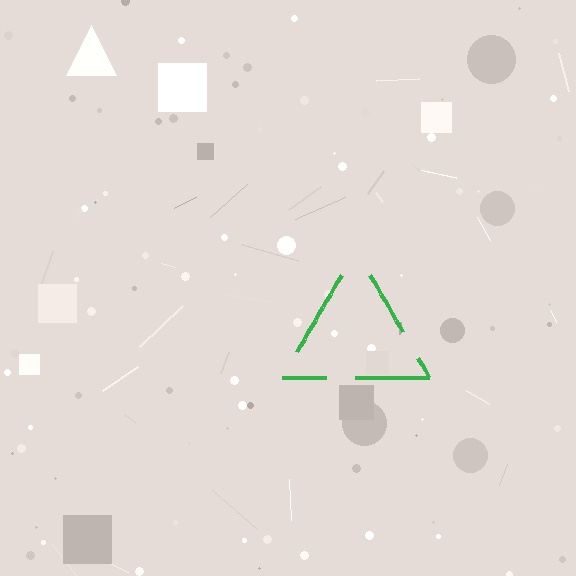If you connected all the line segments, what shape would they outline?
They would outline a triangle.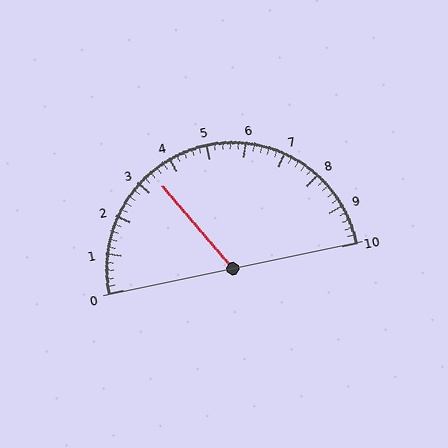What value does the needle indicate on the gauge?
The needle indicates approximately 3.4.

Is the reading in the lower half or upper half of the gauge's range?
The reading is in the lower half of the range (0 to 10).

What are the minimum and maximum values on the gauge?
The gauge ranges from 0 to 10.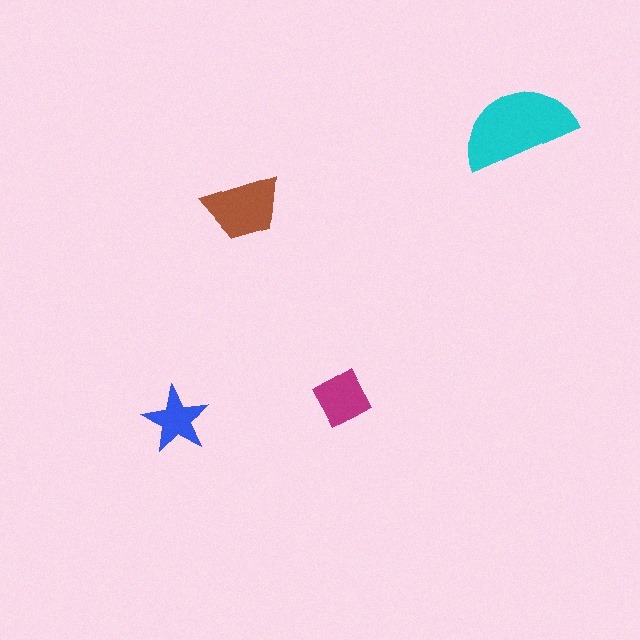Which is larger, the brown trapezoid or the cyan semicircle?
The cyan semicircle.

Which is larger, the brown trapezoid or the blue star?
The brown trapezoid.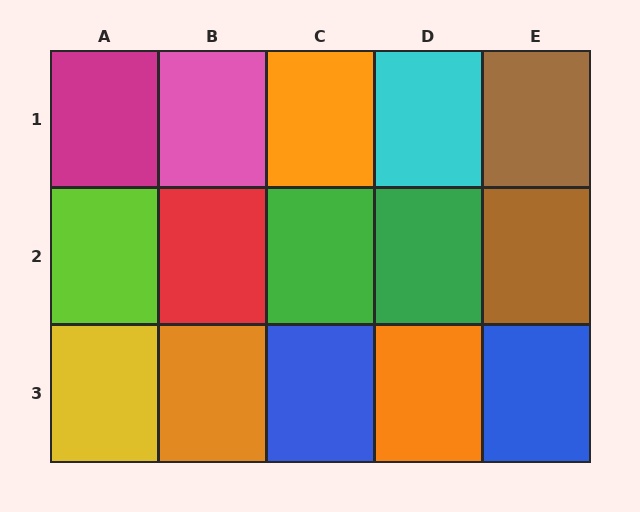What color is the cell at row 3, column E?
Blue.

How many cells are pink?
1 cell is pink.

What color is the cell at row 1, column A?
Magenta.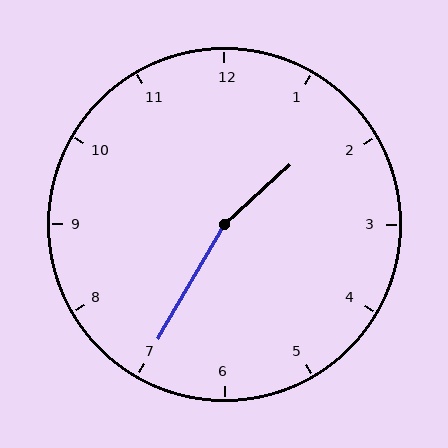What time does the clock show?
1:35.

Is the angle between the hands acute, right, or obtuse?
It is obtuse.